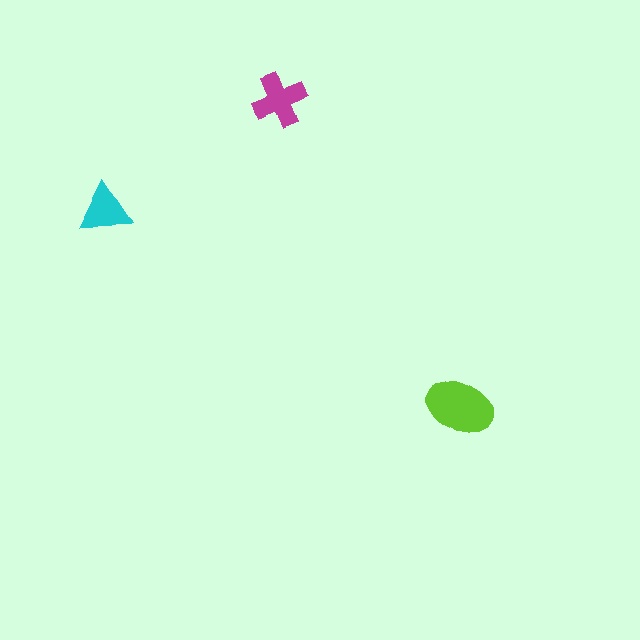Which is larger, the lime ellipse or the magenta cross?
The lime ellipse.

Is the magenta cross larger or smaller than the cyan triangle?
Larger.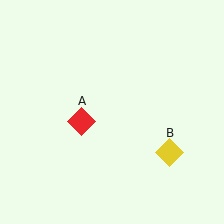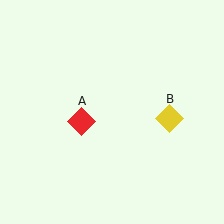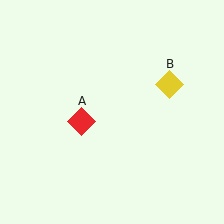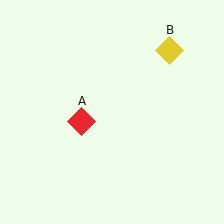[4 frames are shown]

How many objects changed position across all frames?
1 object changed position: yellow diamond (object B).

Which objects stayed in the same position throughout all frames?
Red diamond (object A) remained stationary.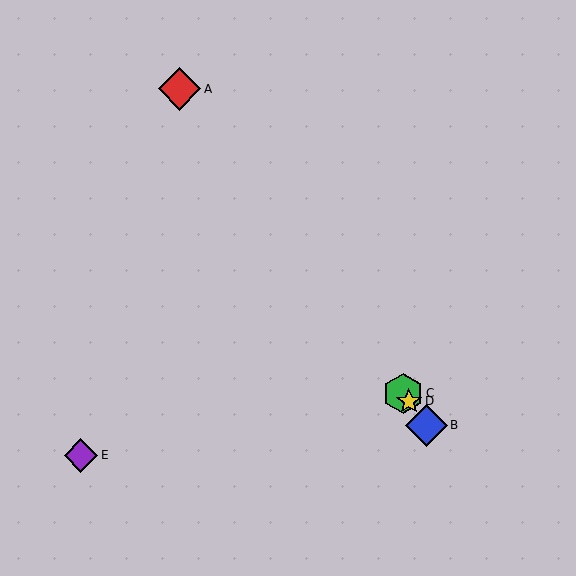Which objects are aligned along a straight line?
Objects A, B, C, D are aligned along a straight line.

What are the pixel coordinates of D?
Object D is at (409, 402).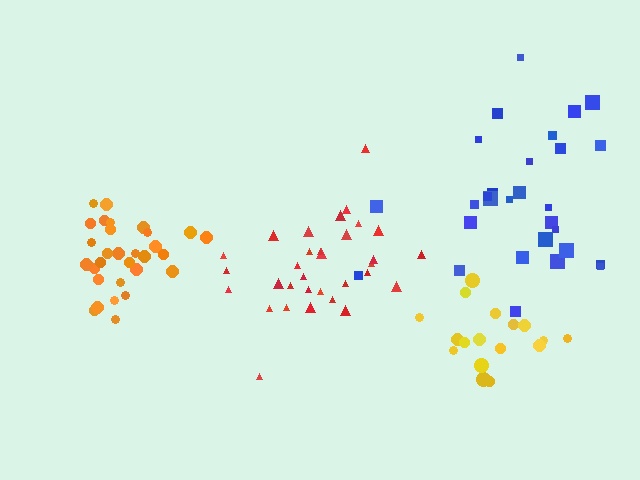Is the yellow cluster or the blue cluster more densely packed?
Yellow.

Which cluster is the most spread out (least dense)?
Blue.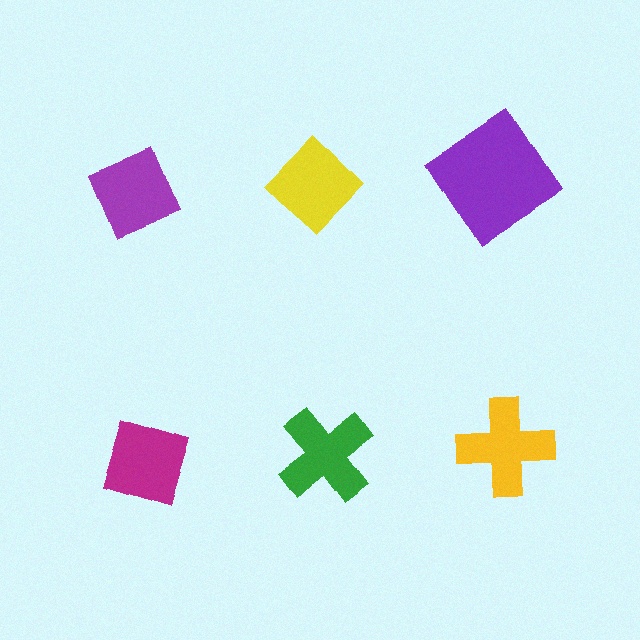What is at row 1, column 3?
A purple diamond.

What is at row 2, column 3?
A yellow cross.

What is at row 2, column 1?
A magenta diamond.